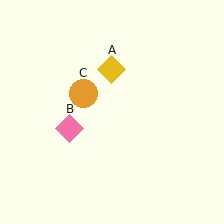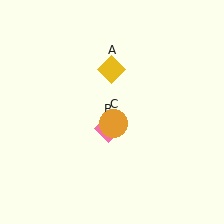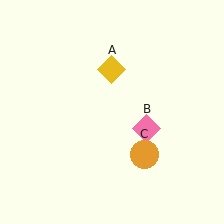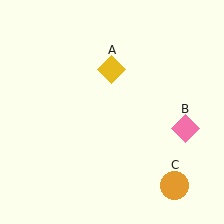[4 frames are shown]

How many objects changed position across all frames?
2 objects changed position: pink diamond (object B), orange circle (object C).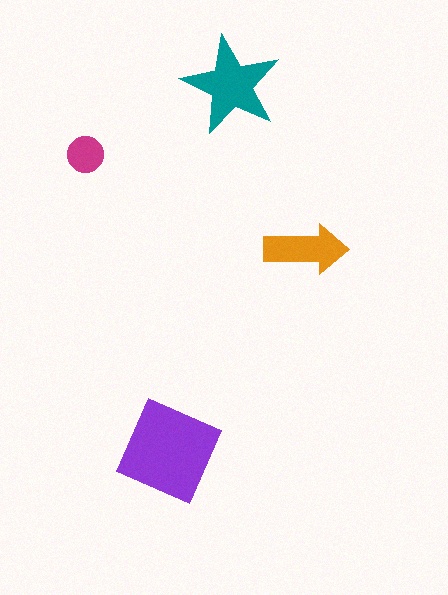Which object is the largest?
The purple square.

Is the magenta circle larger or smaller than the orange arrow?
Smaller.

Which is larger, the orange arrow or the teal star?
The teal star.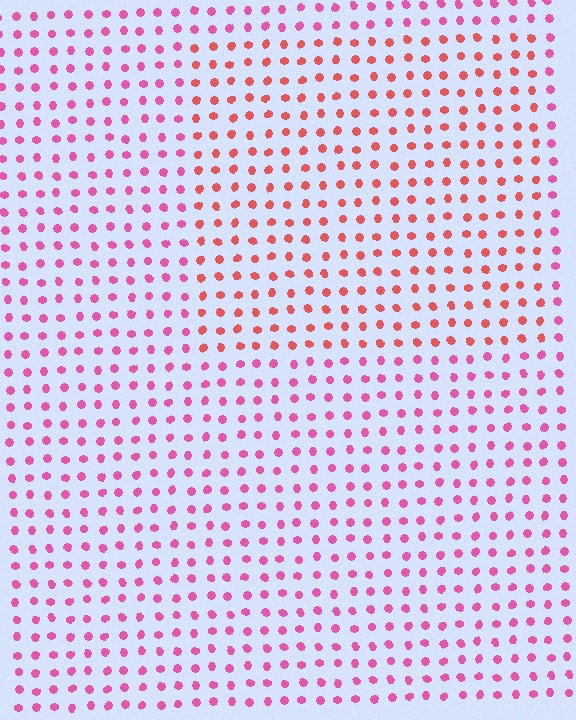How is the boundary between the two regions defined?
The boundary is defined purely by a slight shift in hue (about 34 degrees). Spacing, size, and orientation are identical on both sides.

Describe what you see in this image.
The image is filled with small pink elements in a uniform arrangement. A rectangle-shaped region is visible where the elements are tinted to a slightly different hue, forming a subtle color boundary.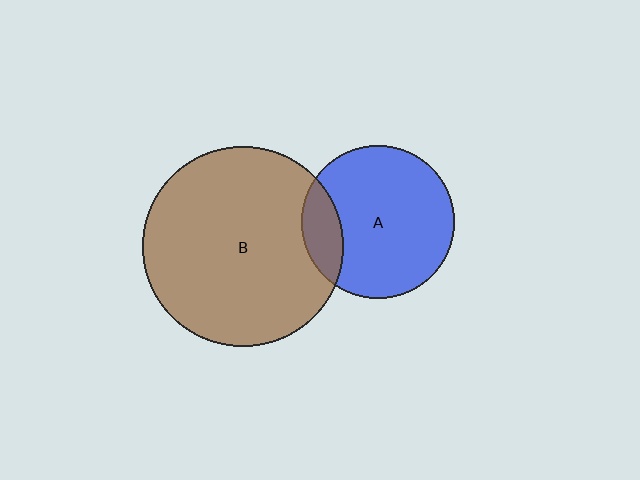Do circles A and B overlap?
Yes.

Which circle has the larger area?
Circle B (brown).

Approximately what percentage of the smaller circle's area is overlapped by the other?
Approximately 15%.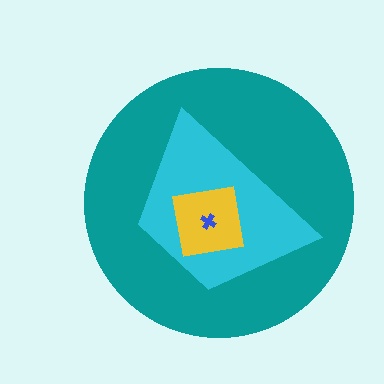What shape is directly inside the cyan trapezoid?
The yellow square.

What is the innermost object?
The blue cross.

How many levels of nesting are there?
4.